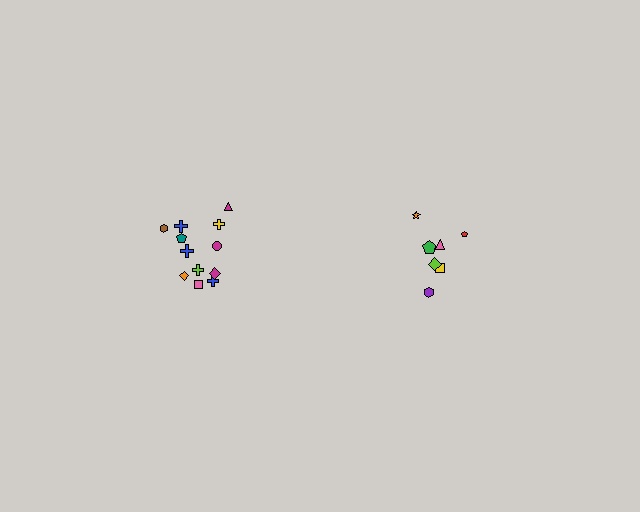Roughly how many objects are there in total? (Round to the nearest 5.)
Roughly 20 objects in total.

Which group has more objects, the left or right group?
The left group.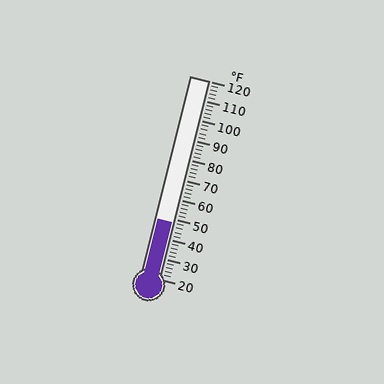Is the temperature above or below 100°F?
The temperature is below 100°F.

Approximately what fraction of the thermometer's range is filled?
The thermometer is filled to approximately 30% of its range.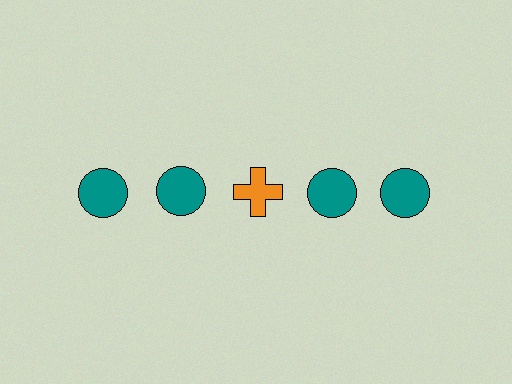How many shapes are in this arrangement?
There are 5 shapes arranged in a grid pattern.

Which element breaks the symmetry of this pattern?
The orange cross in the top row, center column breaks the symmetry. All other shapes are teal circles.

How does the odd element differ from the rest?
It differs in both color (orange instead of teal) and shape (cross instead of circle).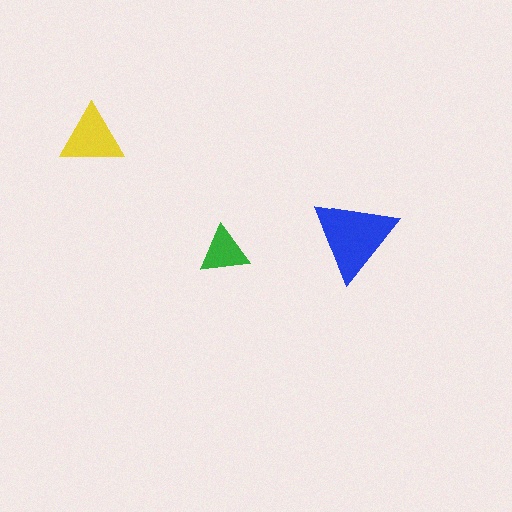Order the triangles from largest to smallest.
the blue one, the yellow one, the green one.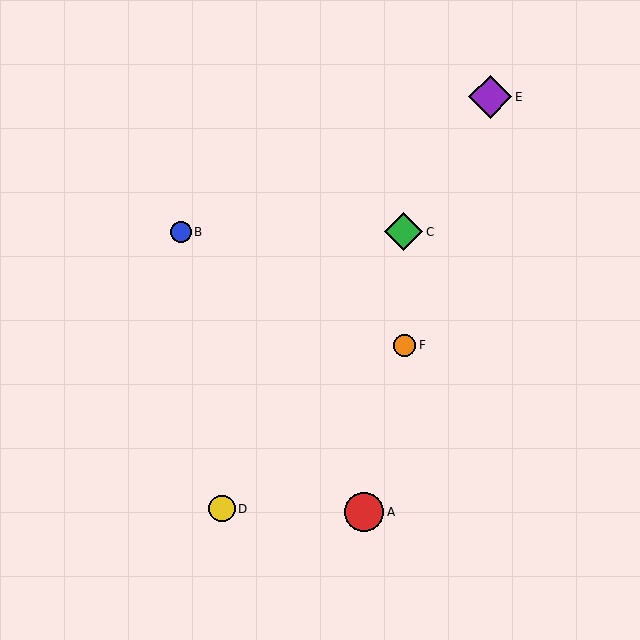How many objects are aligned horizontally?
2 objects (B, C) are aligned horizontally.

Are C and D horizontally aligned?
No, C is at y≈232 and D is at y≈509.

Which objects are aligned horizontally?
Objects B, C are aligned horizontally.